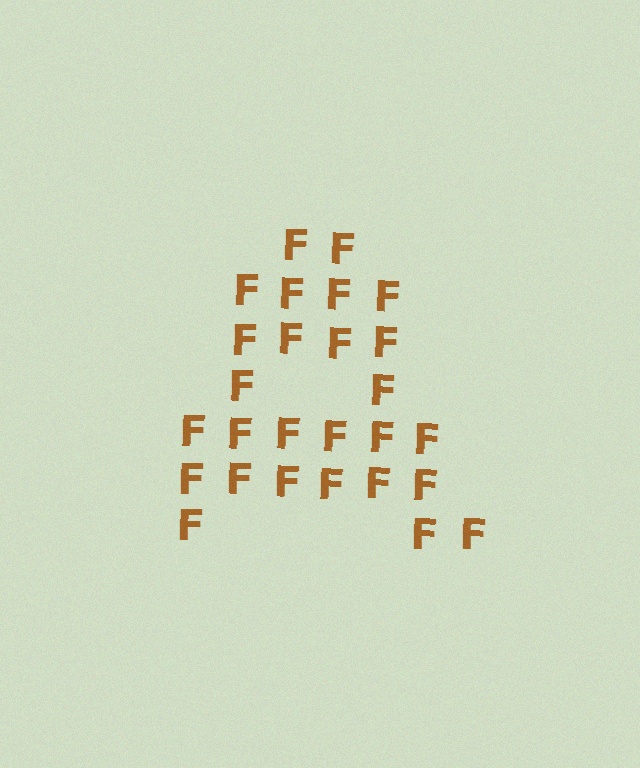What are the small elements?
The small elements are letter F's.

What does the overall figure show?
The overall figure shows the letter A.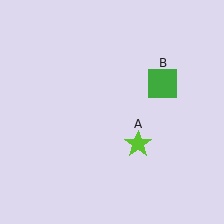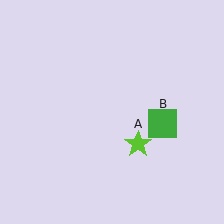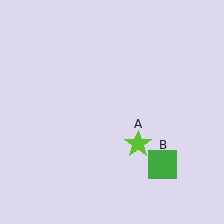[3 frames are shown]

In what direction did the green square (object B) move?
The green square (object B) moved down.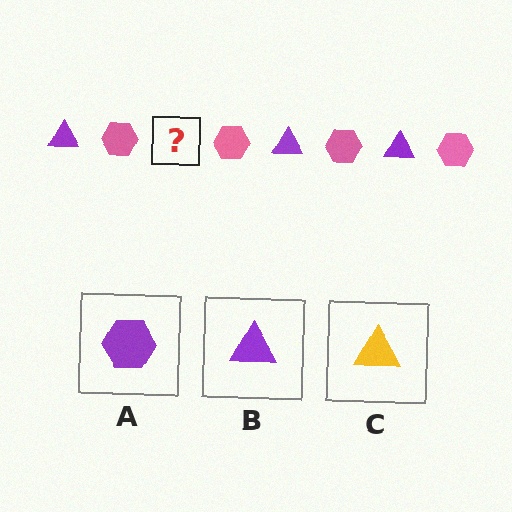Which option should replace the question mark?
Option B.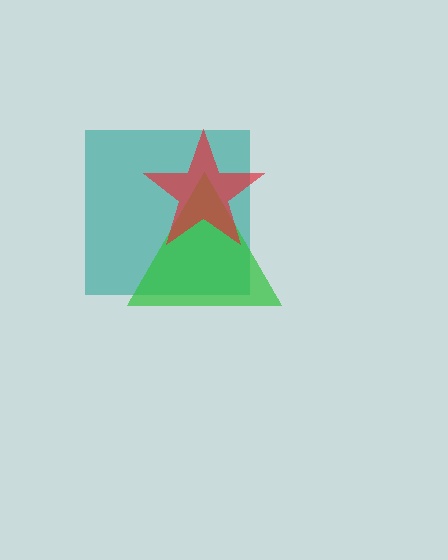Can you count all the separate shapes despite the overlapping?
Yes, there are 3 separate shapes.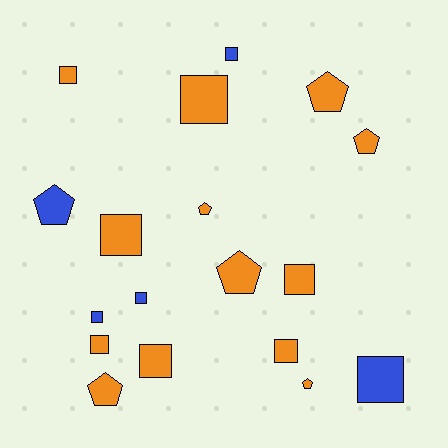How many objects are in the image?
There are 18 objects.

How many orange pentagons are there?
There are 6 orange pentagons.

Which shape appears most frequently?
Square, with 11 objects.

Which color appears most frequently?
Orange, with 13 objects.